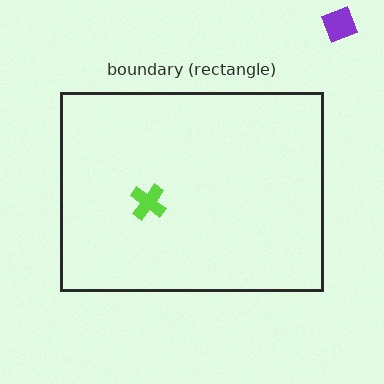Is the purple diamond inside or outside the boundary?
Outside.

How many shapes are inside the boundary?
1 inside, 1 outside.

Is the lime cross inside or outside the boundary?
Inside.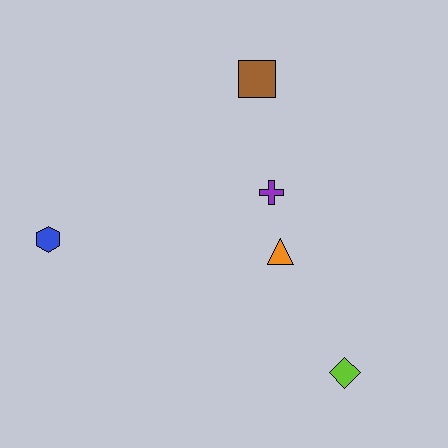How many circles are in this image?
There are no circles.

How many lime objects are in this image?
There is 1 lime object.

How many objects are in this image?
There are 5 objects.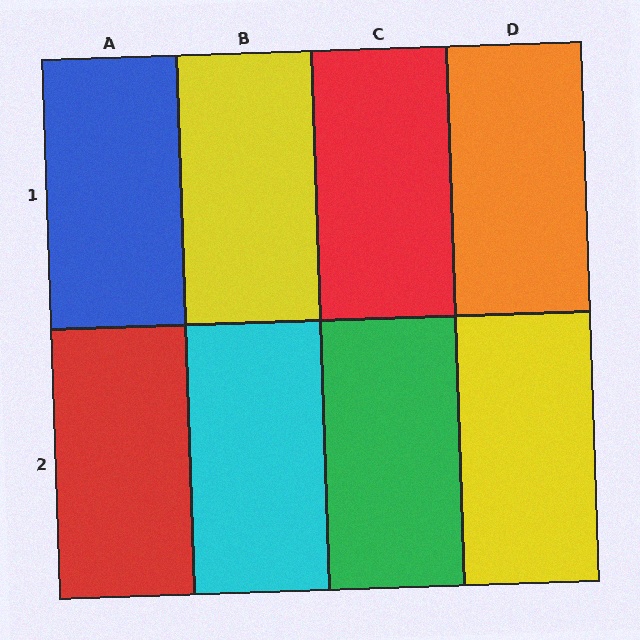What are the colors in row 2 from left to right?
Red, cyan, green, yellow.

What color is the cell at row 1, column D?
Orange.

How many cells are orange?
1 cell is orange.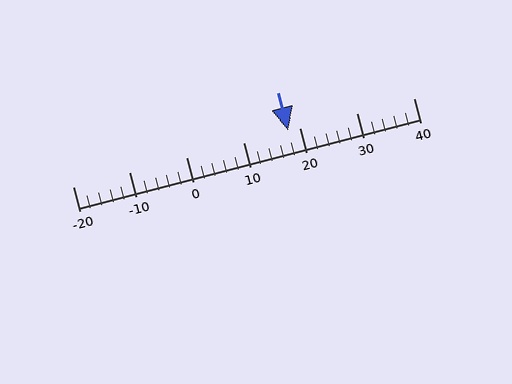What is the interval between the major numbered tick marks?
The major tick marks are spaced 10 units apart.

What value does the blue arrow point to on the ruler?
The blue arrow points to approximately 18.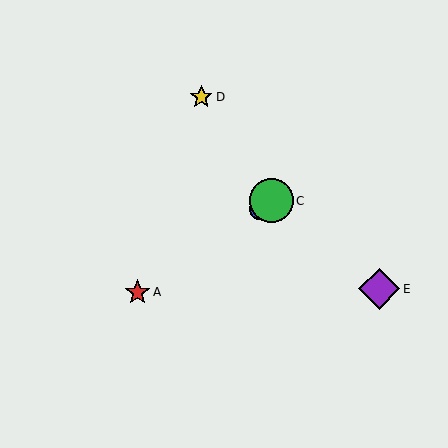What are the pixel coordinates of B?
Object B is at (260, 209).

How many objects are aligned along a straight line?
3 objects (A, B, C) are aligned along a straight line.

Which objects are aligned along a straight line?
Objects A, B, C are aligned along a straight line.